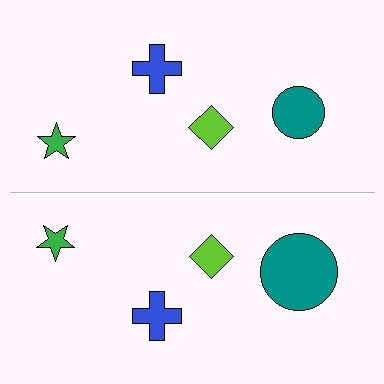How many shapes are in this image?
There are 8 shapes in this image.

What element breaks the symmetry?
The teal circle on the bottom side has a different size than its mirror counterpart.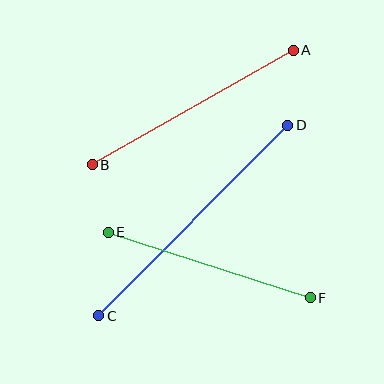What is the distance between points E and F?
The distance is approximately 213 pixels.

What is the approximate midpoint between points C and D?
The midpoint is at approximately (193, 221) pixels.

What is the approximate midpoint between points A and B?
The midpoint is at approximately (193, 107) pixels.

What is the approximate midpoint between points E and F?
The midpoint is at approximately (209, 265) pixels.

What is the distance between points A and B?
The distance is approximately 231 pixels.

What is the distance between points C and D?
The distance is approximately 268 pixels.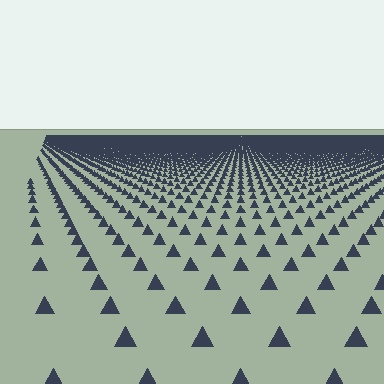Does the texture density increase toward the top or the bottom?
Density increases toward the top.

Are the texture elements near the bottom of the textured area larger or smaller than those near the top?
Larger. Near the bottom, elements are closer to the viewer and appear at a bigger on-screen size.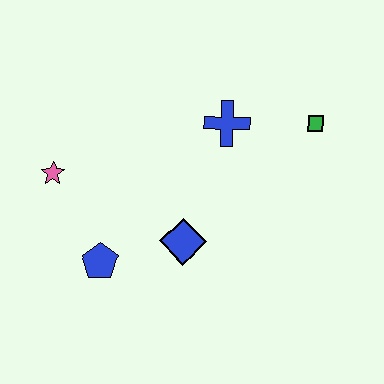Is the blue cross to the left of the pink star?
No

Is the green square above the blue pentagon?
Yes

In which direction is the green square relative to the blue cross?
The green square is to the right of the blue cross.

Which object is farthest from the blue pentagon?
The green square is farthest from the blue pentagon.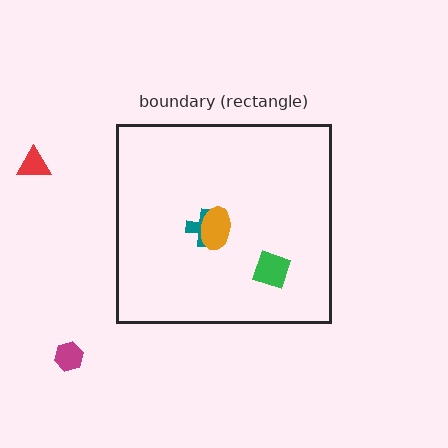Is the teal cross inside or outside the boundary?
Inside.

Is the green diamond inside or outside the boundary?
Inside.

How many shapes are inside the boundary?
3 inside, 2 outside.